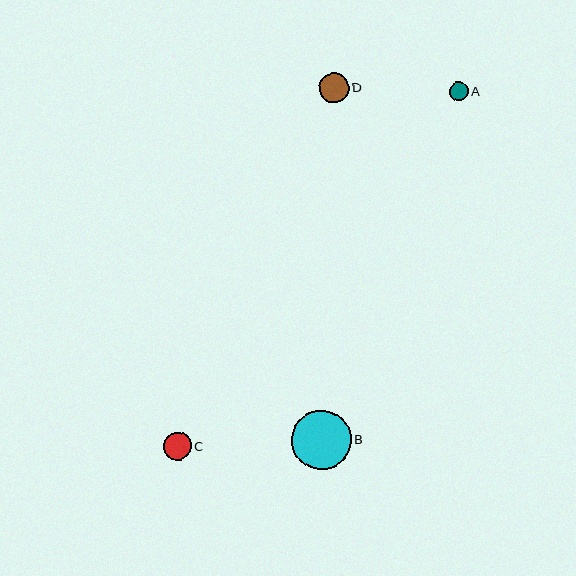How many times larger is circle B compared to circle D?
Circle B is approximately 2.0 times the size of circle D.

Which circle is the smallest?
Circle A is the smallest with a size of approximately 19 pixels.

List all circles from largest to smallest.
From largest to smallest: B, D, C, A.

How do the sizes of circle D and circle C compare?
Circle D and circle C are approximately the same size.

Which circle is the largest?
Circle B is the largest with a size of approximately 59 pixels.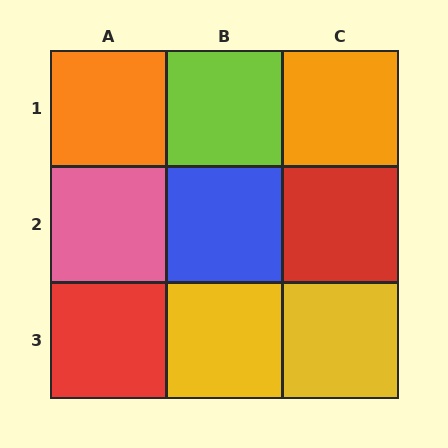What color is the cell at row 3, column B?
Yellow.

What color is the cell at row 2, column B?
Blue.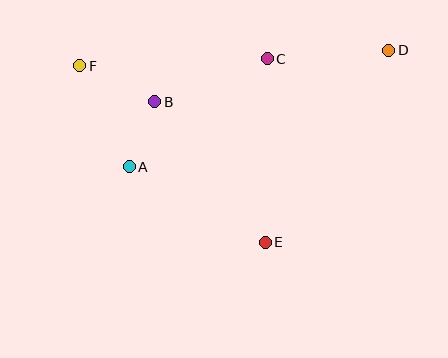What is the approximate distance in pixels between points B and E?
The distance between B and E is approximately 179 pixels.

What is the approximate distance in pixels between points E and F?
The distance between E and F is approximately 256 pixels.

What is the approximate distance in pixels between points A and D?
The distance between A and D is approximately 284 pixels.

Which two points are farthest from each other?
Points D and F are farthest from each other.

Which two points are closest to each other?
Points A and B are closest to each other.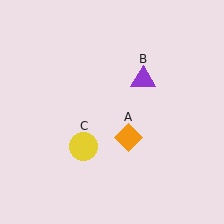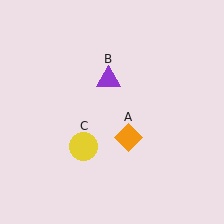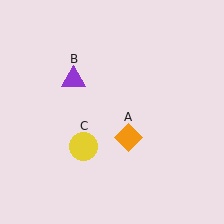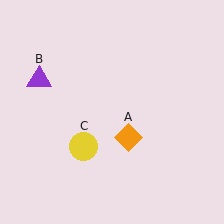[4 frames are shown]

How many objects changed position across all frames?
1 object changed position: purple triangle (object B).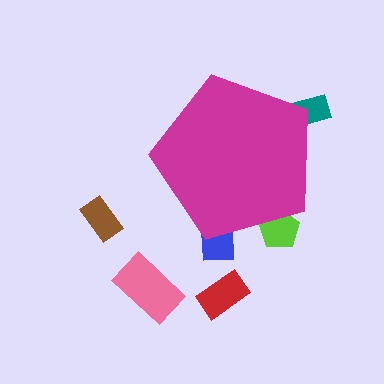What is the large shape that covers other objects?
A magenta pentagon.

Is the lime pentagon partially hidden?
Yes, the lime pentagon is partially hidden behind the magenta pentagon.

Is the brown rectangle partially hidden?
No, the brown rectangle is fully visible.